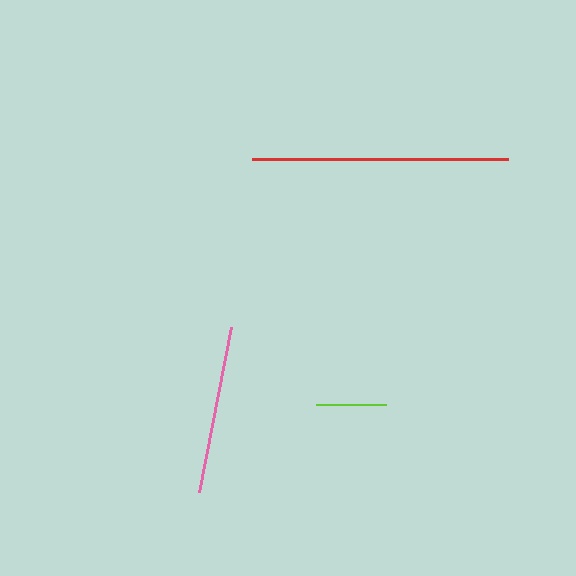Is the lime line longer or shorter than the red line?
The red line is longer than the lime line.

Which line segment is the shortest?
The lime line is the shortest at approximately 70 pixels.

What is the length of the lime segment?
The lime segment is approximately 70 pixels long.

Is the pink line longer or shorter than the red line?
The red line is longer than the pink line.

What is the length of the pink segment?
The pink segment is approximately 169 pixels long.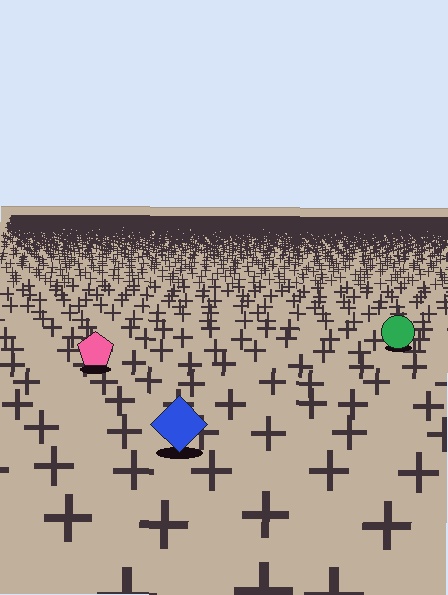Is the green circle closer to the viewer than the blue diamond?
No. The blue diamond is closer — you can tell from the texture gradient: the ground texture is coarser near it.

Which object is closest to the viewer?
The blue diamond is closest. The texture marks near it are larger and more spread out.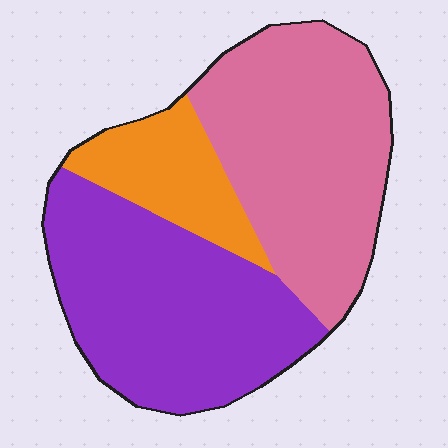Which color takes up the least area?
Orange, at roughly 15%.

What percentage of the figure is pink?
Pink takes up between a quarter and a half of the figure.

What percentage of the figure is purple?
Purple takes up between a quarter and a half of the figure.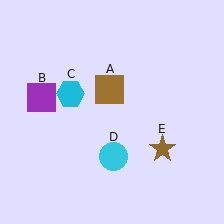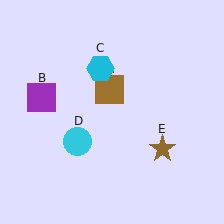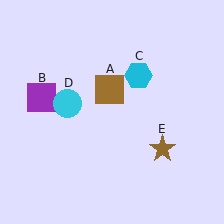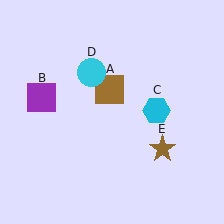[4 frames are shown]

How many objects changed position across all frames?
2 objects changed position: cyan hexagon (object C), cyan circle (object D).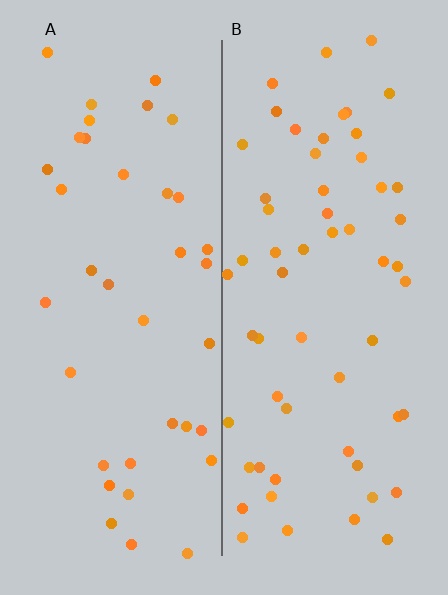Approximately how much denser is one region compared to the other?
Approximately 1.6× — region B over region A.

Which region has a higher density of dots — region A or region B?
B (the right).